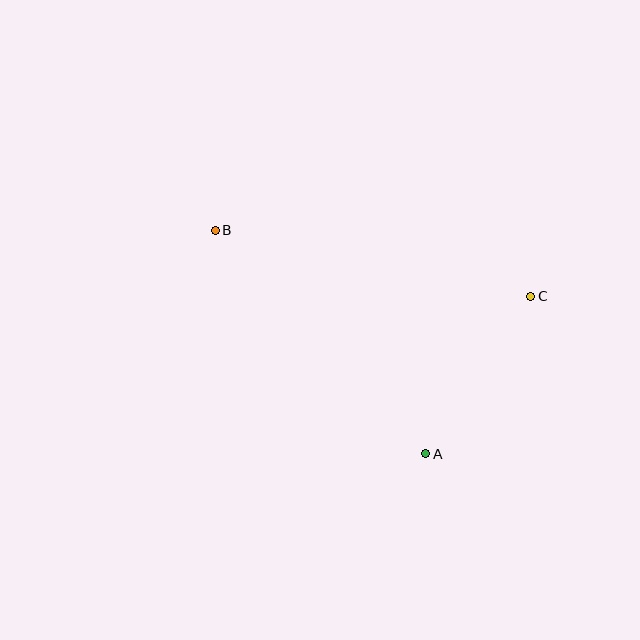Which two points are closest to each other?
Points A and C are closest to each other.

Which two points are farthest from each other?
Points B and C are farthest from each other.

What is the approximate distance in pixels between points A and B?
The distance between A and B is approximately 307 pixels.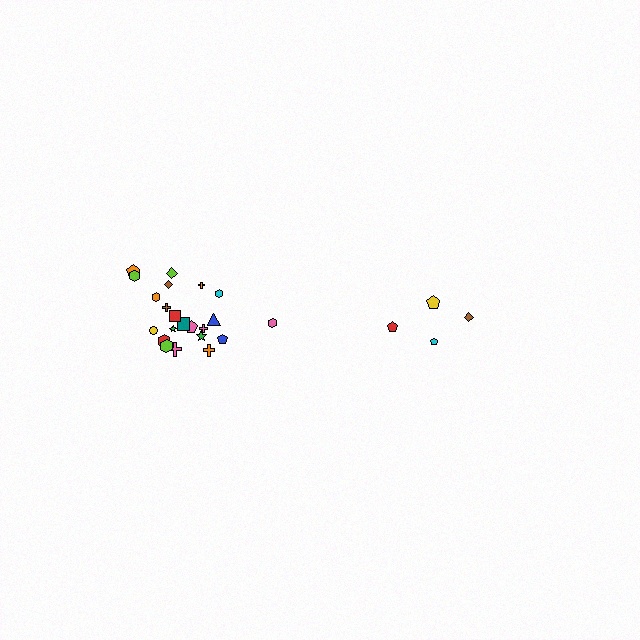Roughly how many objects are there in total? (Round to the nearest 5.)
Roughly 25 objects in total.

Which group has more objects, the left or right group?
The left group.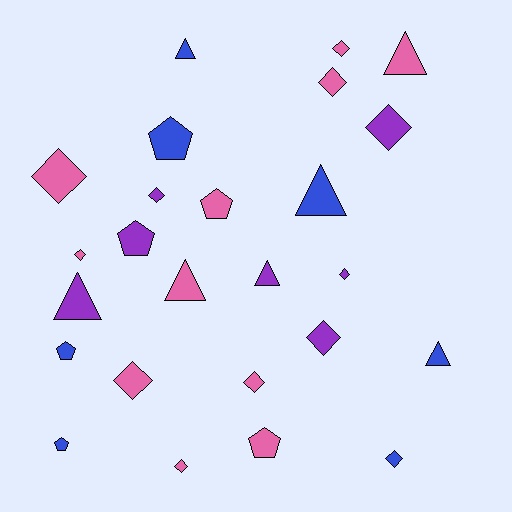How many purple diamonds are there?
There are 4 purple diamonds.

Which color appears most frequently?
Pink, with 11 objects.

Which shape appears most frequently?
Diamond, with 12 objects.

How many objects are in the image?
There are 25 objects.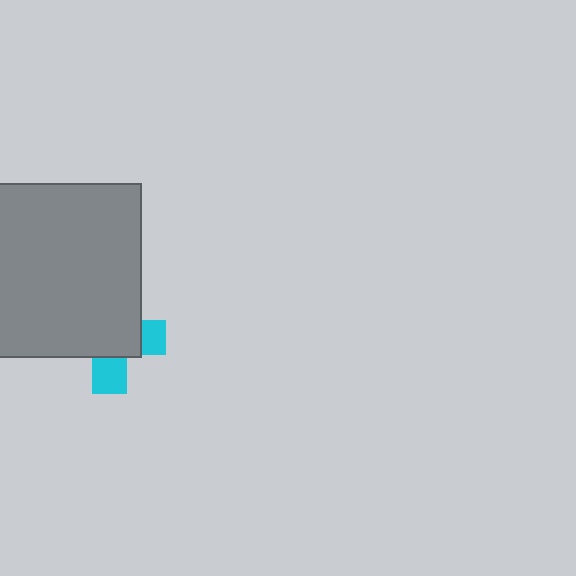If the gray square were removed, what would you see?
You would see the complete cyan cross.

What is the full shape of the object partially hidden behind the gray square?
The partially hidden object is a cyan cross.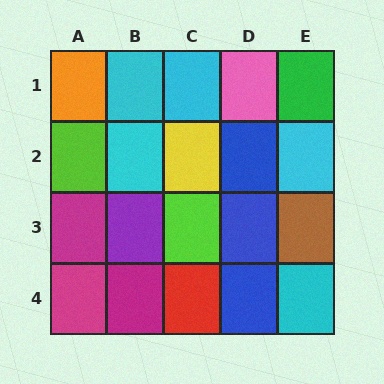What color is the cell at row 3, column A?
Magenta.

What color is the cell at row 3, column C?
Lime.